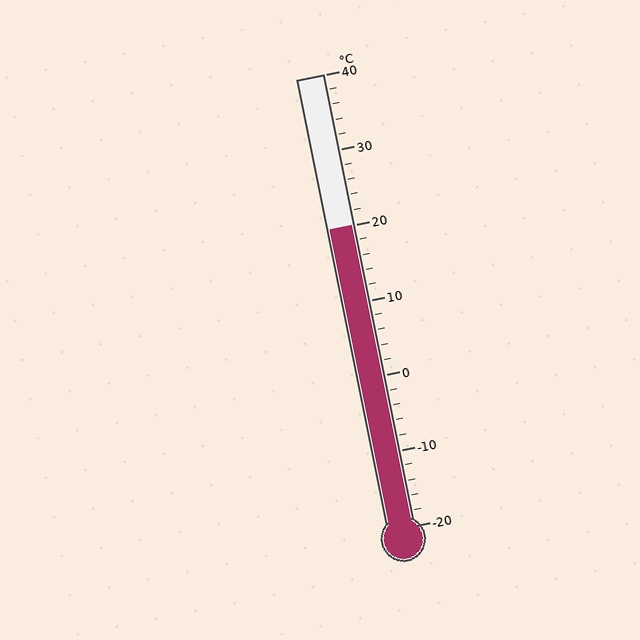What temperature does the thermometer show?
The thermometer shows approximately 20°C.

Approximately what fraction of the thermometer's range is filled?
The thermometer is filled to approximately 65% of its range.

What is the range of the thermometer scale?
The thermometer scale ranges from -20°C to 40°C.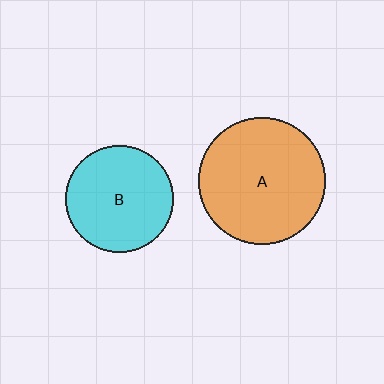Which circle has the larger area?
Circle A (orange).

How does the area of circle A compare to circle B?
Approximately 1.4 times.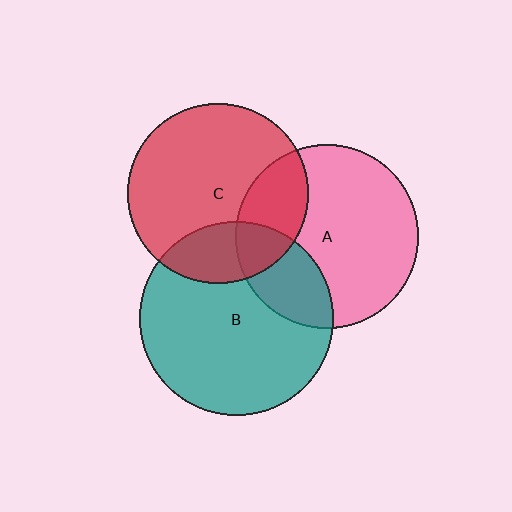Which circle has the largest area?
Circle B (teal).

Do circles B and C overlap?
Yes.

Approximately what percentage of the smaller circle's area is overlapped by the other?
Approximately 25%.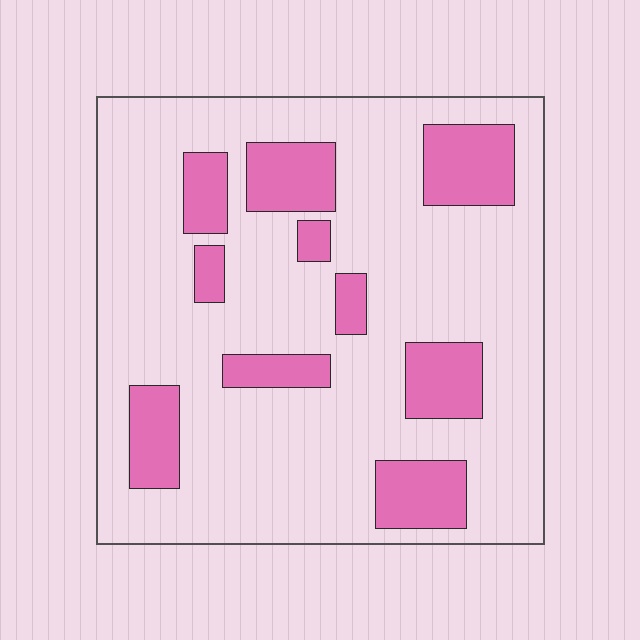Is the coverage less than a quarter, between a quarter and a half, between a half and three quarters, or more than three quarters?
Less than a quarter.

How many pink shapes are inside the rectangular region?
10.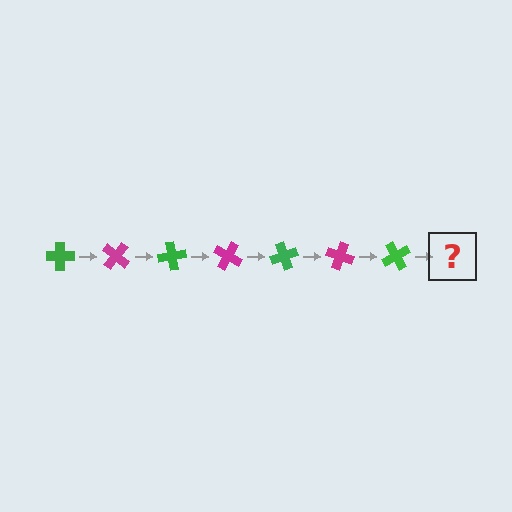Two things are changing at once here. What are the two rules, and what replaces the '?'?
The two rules are that it rotates 40 degrees each step and the color cycles through green and magenta. The '?' should be a magenta cross, rotated 280 degrees from the start.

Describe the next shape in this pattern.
It should be a magenta cross, rotated 280 degrees from the start.